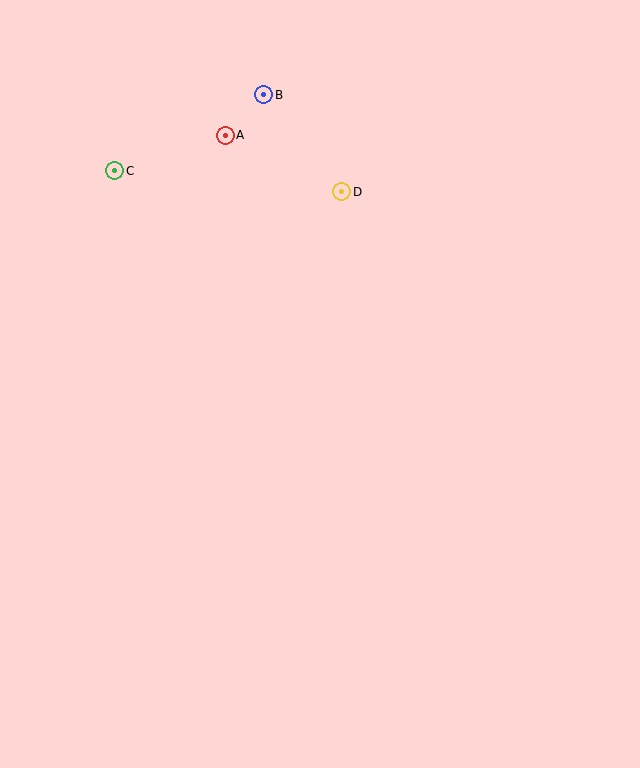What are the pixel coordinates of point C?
Point C is at (115, 171).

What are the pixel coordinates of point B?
Point B is at (264, 95).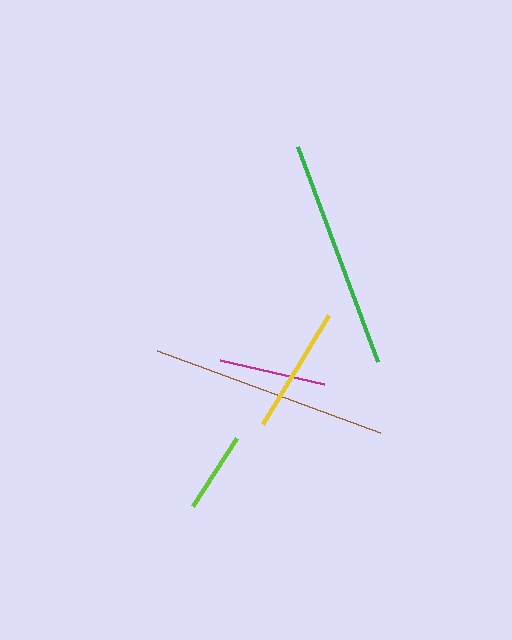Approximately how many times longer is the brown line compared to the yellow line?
The brown line is approximately 1.9 times the length of the yellow line.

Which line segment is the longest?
The brown line is the longest at approximately 238 pixels.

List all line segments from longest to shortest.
From longest to shortest: brown, green, yellow, magenta, lime.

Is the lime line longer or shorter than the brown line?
The brown line is longer than the lime line.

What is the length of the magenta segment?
The magenta segment is approximately 106 pixels long.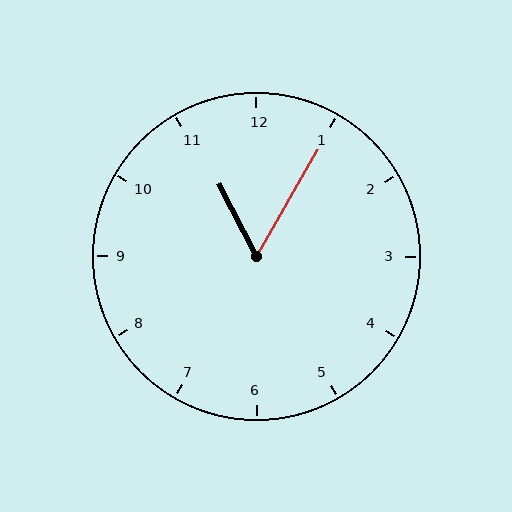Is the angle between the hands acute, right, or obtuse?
It is acute.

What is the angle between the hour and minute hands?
Approximately 58 degrees.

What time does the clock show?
11:05.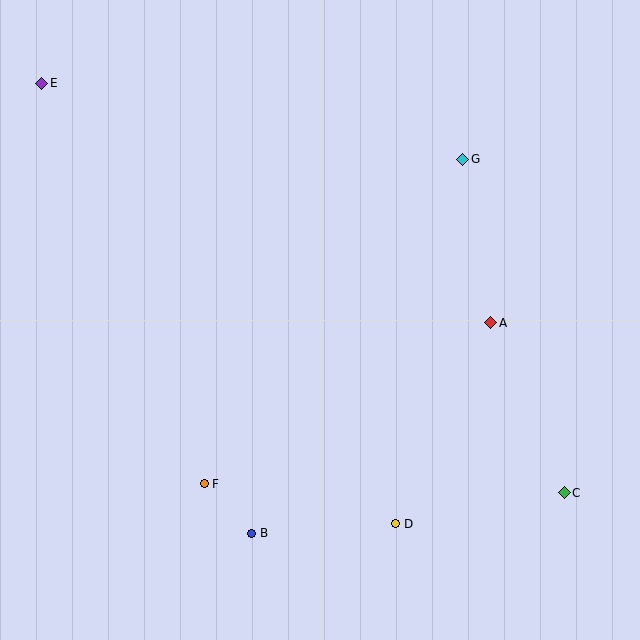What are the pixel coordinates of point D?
Point D is at (396, 524).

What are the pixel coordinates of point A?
Point A is at (491, 323).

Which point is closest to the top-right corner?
Point G is closest to the top-right corner.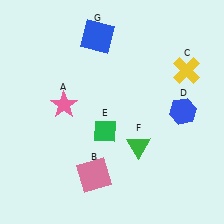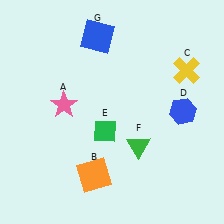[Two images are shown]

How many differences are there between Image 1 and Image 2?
There is 1 difference between the two images.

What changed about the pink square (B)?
In Image 1, B is pink. In Image 2, it changed to orange.